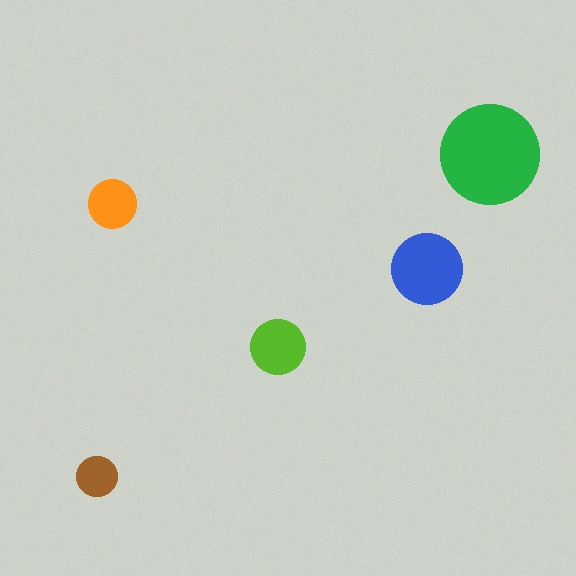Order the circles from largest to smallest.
the green one, the blue one, the lime one, the orange one, the brown one.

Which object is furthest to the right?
The green circle is rightmost.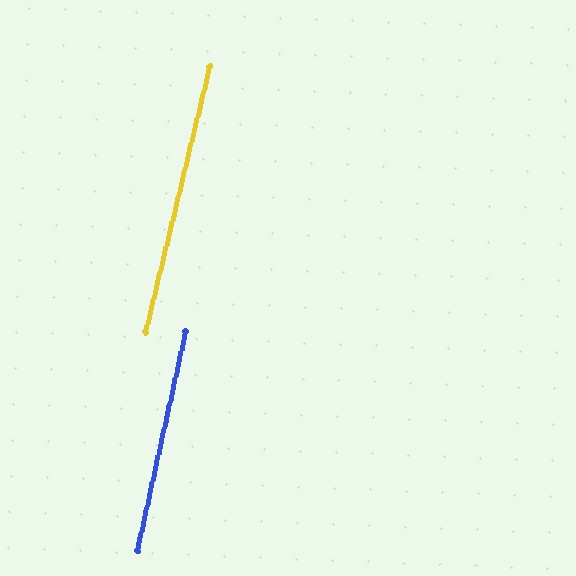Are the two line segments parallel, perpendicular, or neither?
Parallel — their directions differ by only 0.8°.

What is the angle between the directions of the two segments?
Approximately 1 degree.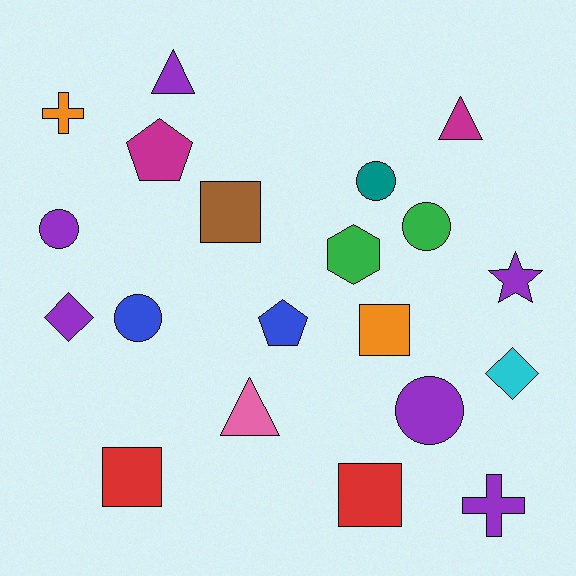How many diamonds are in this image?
There are 2 diamonds.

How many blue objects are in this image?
There are 2 blue objects.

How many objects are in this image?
There are 20 objects.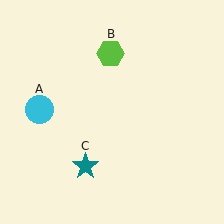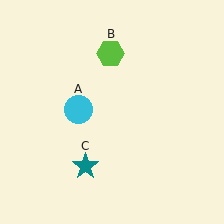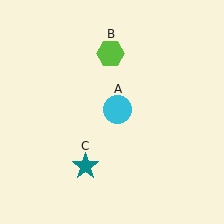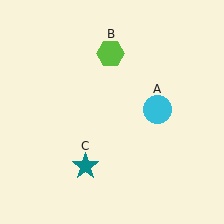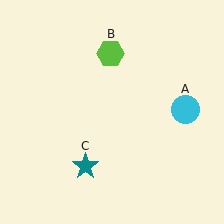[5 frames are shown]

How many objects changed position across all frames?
1 object changed position: cyan circle (object A).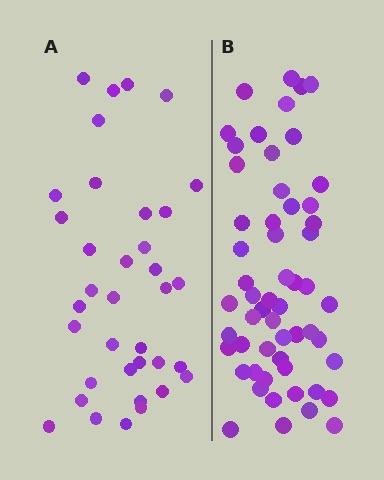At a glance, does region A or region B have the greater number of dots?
Region B (the right region) has more dots.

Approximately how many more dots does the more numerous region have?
Region B has approximately 20 more dots than region A.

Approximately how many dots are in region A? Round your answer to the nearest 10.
About 40 dots. (The exact count is 36, which rounds to 40.)